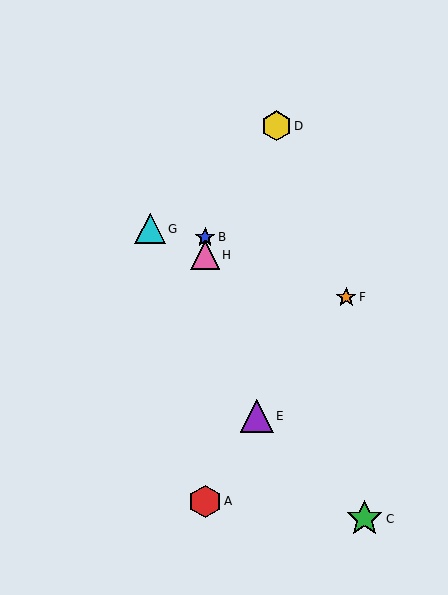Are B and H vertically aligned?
Yes, both are at x≈205.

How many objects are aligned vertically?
3 objects (A, B, H) are aligned vertically.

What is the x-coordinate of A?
Object A is at x≈205.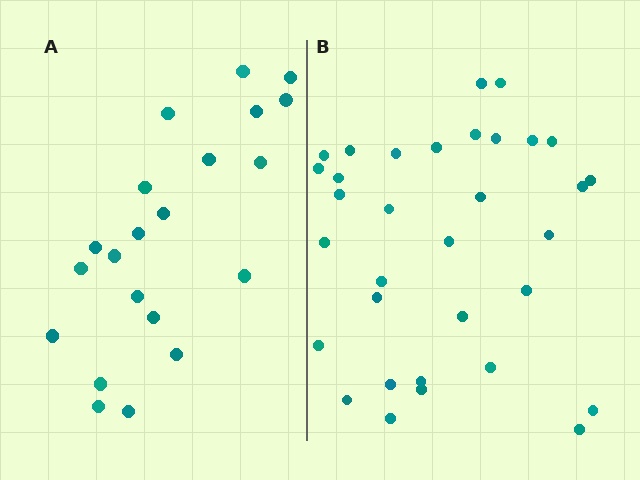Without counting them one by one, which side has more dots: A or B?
Region B (the right region) has more dots.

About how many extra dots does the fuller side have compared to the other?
Region B has roughly 12 or so more dots than region A.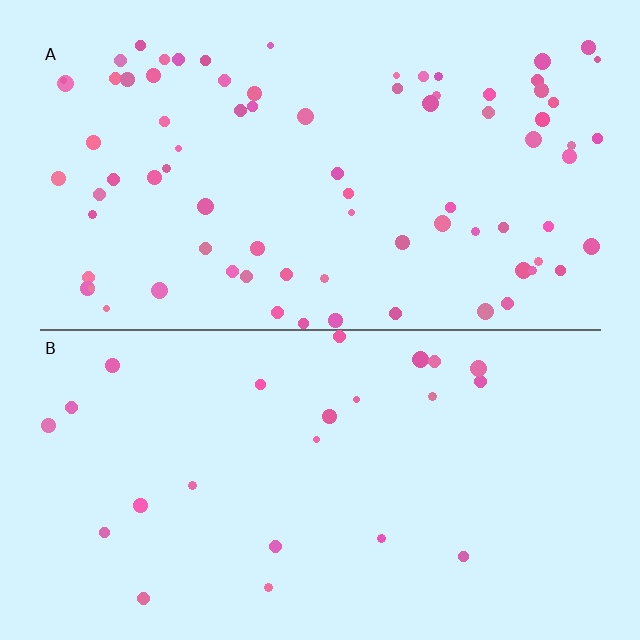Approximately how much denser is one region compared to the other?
Approximately 3.4× — region A over region B.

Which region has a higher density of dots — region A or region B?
A (the top).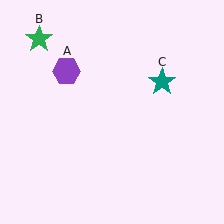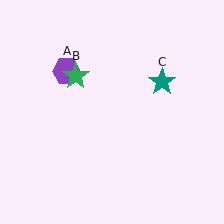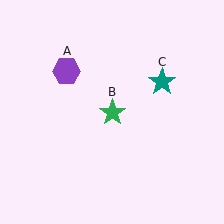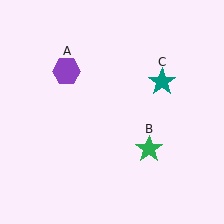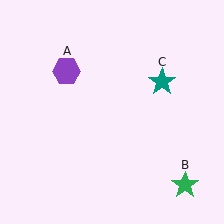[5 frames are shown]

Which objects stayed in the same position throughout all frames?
Purple hexagon (object A) and teal star (object C) remained stationary.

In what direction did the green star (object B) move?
The green star (object B) moved down and to the right.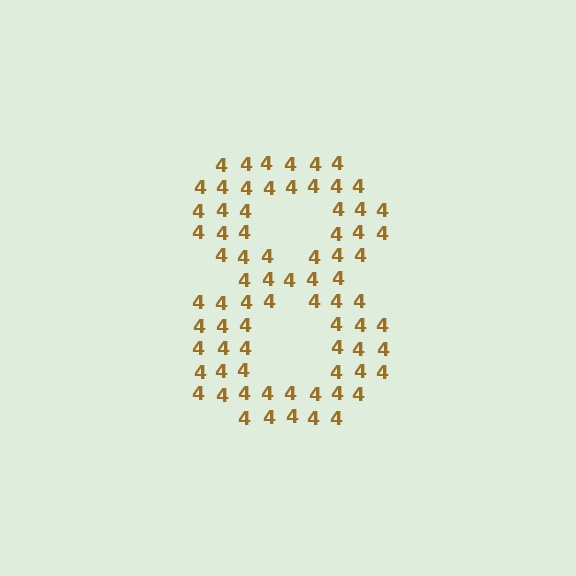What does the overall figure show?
The overall figure shows the digit 8.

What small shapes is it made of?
It is made of small digit 4's.